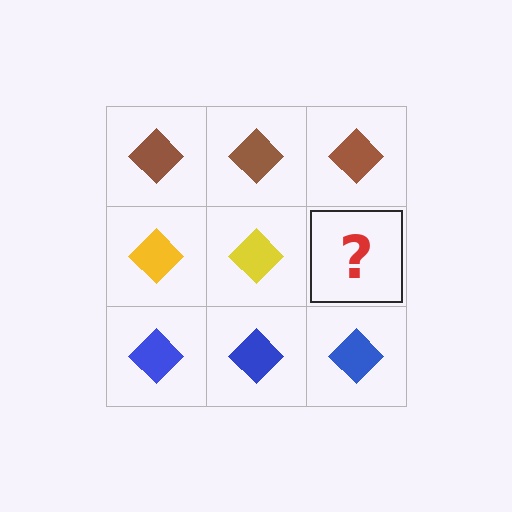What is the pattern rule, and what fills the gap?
The rule is that each row has a consistent color. The gap should be filled with a yellow diamond.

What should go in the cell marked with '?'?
The missing cell should contain a yellow diamond.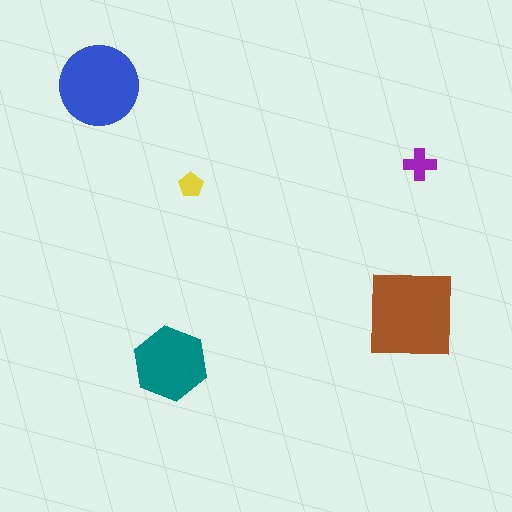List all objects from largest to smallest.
The brown square, the blue circle, the teal hexagon, the purple cross, the yellow pentagon.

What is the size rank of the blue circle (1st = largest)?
2nd.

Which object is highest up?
The blue circle is topmost.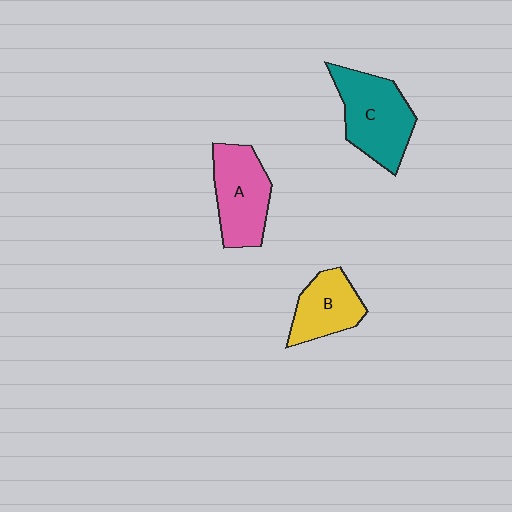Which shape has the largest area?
Shape C (teal).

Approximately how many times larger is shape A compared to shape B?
Approximately 1.3 times.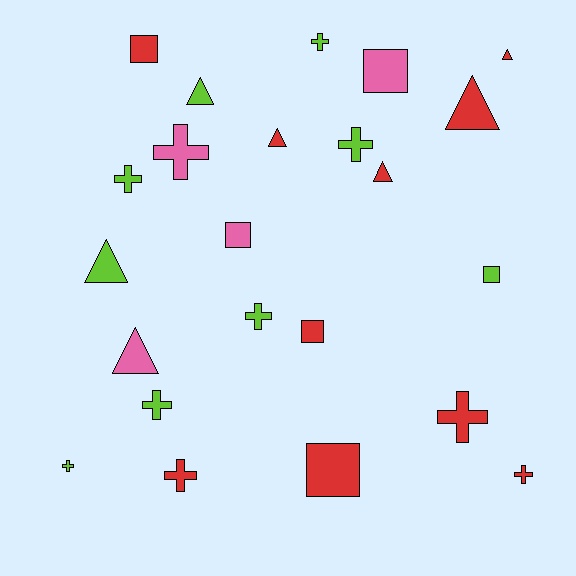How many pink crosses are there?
There is 1 pink cross.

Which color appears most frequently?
Red, with 10 objects.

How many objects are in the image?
There are 23 objects.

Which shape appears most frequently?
Cross, with 10 objects.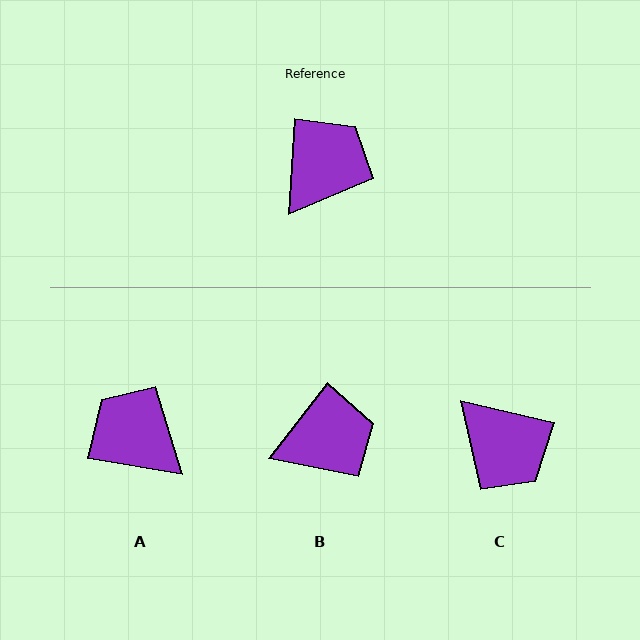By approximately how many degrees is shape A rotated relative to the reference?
Approximately 84 degrees counter-clockwise.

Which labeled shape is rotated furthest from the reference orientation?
C, about 100 degrees away.